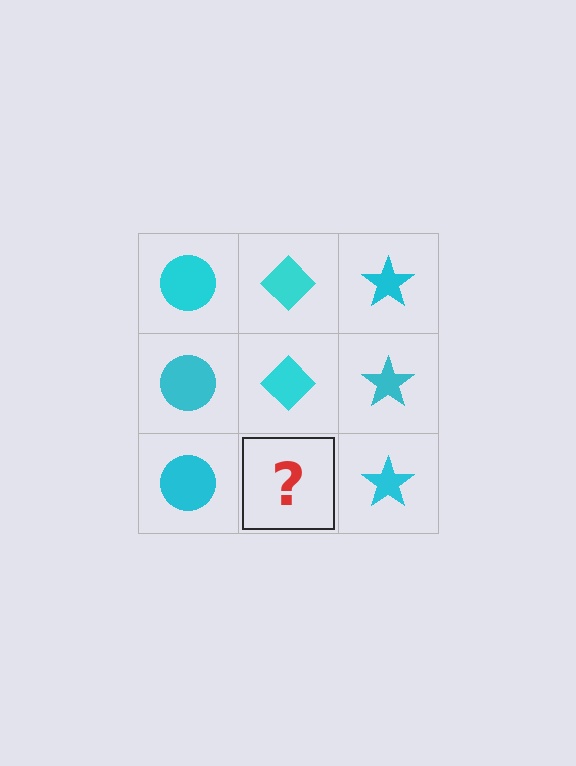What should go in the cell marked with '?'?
The missing cell should contain a cyan diamond.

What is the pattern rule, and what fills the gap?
The rule is that each column has a consistent shape. The gap should be filled with a cyan diamond.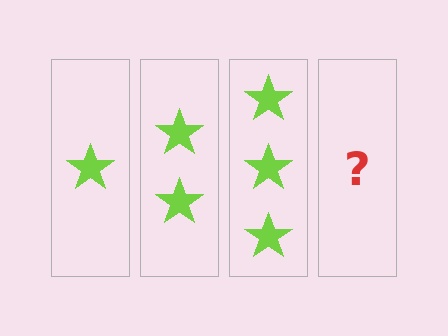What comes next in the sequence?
The next element should be 4 stars.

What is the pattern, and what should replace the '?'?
The pattern is that each step adds one more star. The '?' should be 4 stars.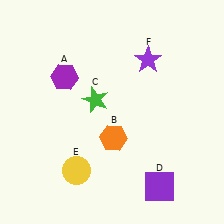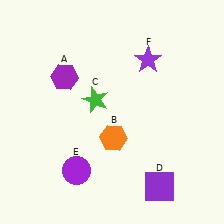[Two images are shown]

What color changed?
The circle (E) changed from yellow in Image 1 to purple in Image 2.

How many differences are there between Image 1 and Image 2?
There is 1 difference between the two images.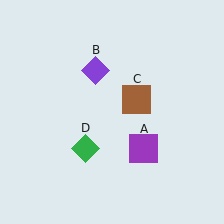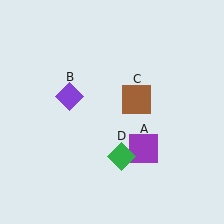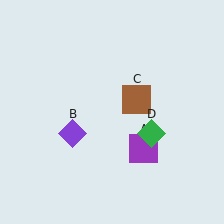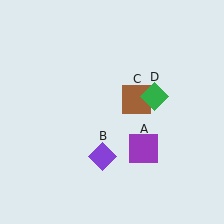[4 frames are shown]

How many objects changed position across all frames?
2 objects changed position: purple diamond (object B), green diamond (object D).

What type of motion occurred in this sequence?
The purple diamond (object B), green diamond (object D) rotated counterclockwise around the center of the scene.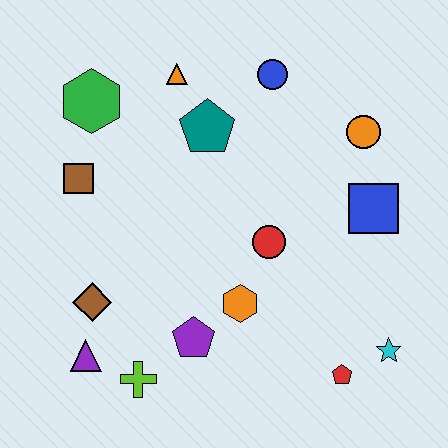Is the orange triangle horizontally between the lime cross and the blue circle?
Yes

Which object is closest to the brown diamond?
The purple triangle is closest to the brown diamond.